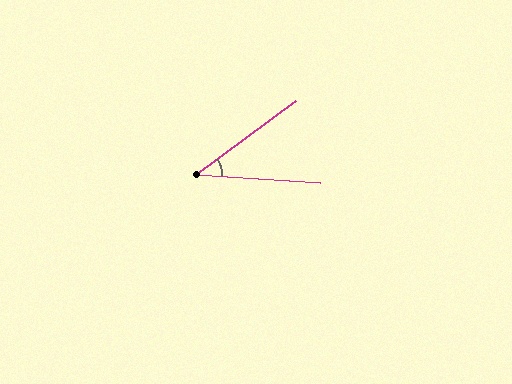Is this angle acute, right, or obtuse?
It is acute.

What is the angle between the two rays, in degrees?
Approximately 40 degrees.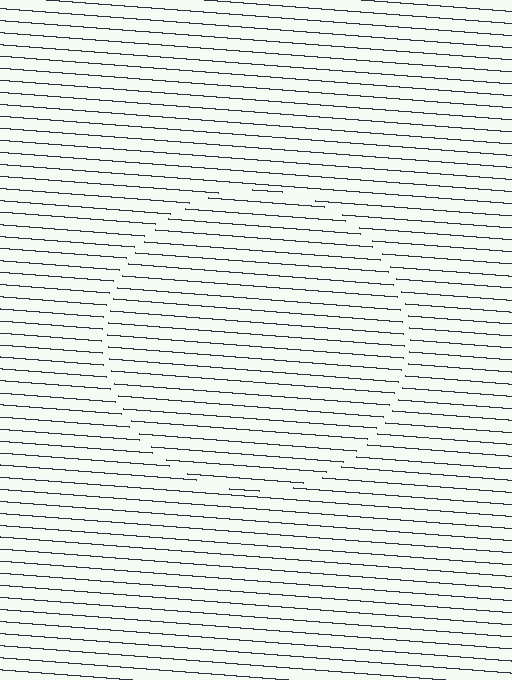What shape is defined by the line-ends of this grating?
An illusory circle. The interior of the shape contains the same grating, shifted by half a period — the contour is defined by the phase discontinuity where line-ends from the inner and outer gratings abut.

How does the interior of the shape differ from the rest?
The interior of the shape contains the same grating, shifted by half a period — the contour is defined by the phase discontinuity where line-ends from the inner and outer gratings abut.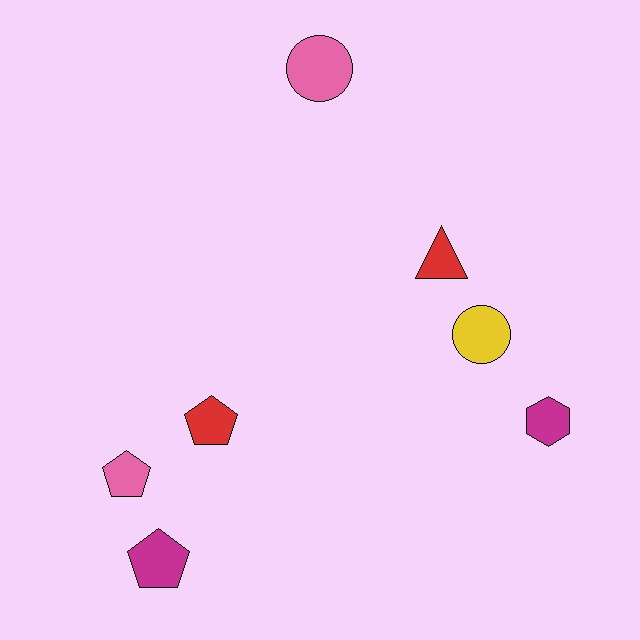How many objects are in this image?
There are 7 objects.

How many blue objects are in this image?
There are no blue objects.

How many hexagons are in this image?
There is 1 hexagon.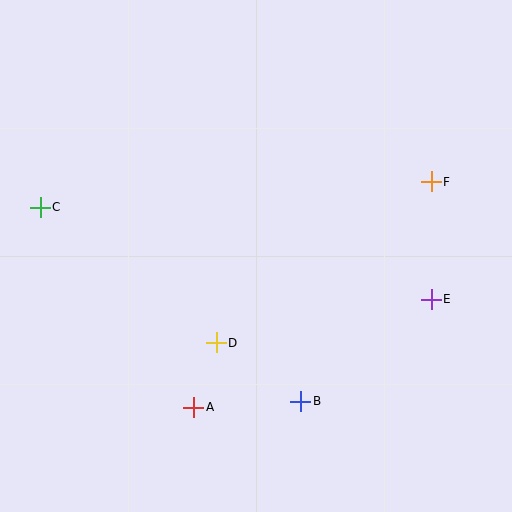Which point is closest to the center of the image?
Point D at (216, 343) is closest to the center.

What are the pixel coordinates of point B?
Point B is at (301, 402).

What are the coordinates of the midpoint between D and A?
The midpoint between D and A is at (205, 375).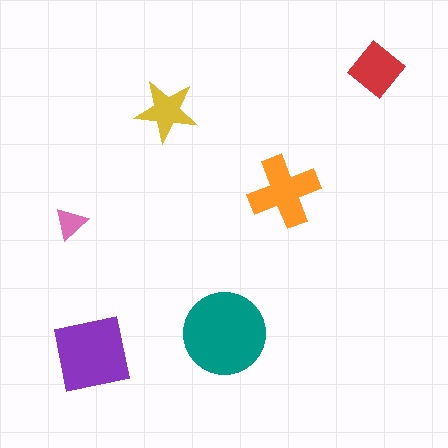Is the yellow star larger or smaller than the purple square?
Smaller.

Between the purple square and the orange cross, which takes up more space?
The purple square.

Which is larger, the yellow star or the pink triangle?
The yellow star.